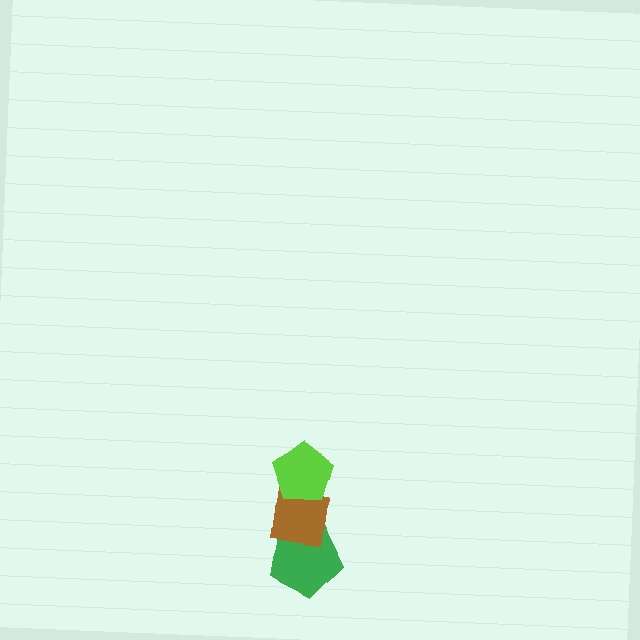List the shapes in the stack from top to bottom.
From top to bottom: the lime pentagon, the brown square, the green pentagon.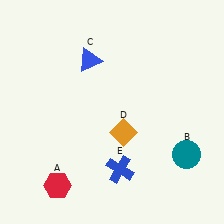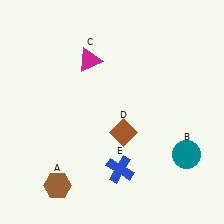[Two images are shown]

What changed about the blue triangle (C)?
In Image 1, C is blue. In Image 2, it changed to magenta.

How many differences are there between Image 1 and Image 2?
There are 3 differences between the two images.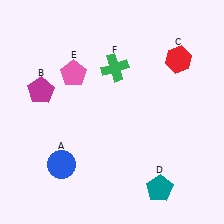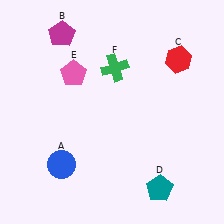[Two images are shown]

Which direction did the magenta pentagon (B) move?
The magenta pentagon (B) moved up.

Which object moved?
The magenta pentagon (B) moved up.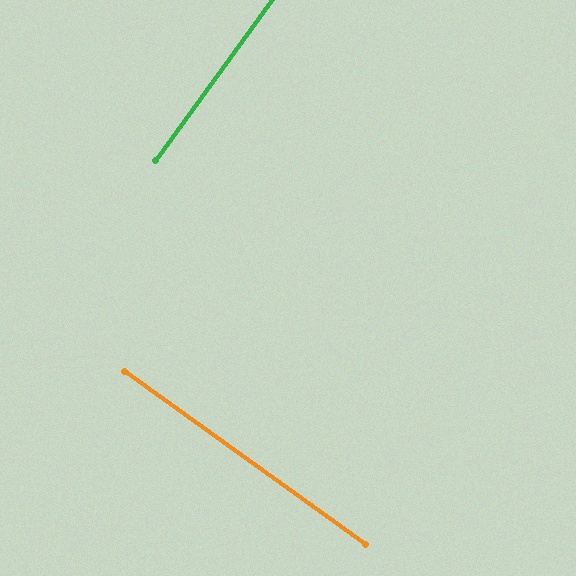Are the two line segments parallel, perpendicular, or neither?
Perpendicular — they meet at approximately 90°.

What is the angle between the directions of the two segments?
Approximately 90 degrees.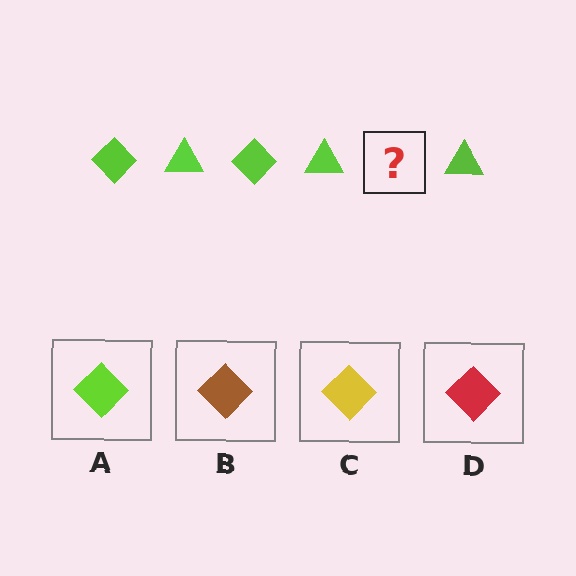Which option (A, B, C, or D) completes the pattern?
A.